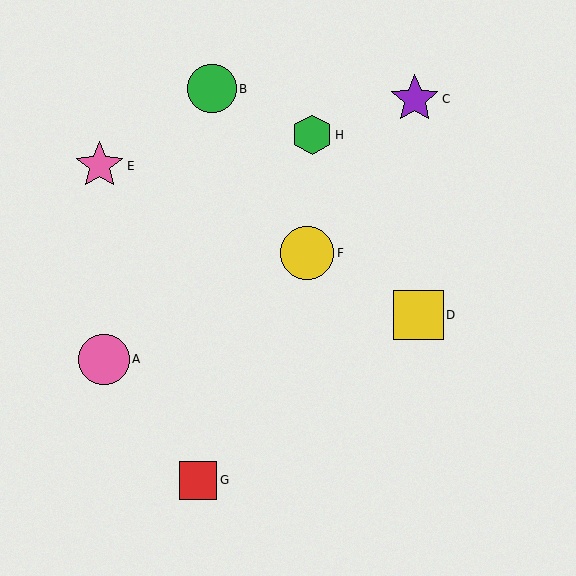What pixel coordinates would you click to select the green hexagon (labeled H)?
Click at (312, 135) to select the green hexagon H.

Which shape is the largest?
The yellow circle (labeled F) is the largest.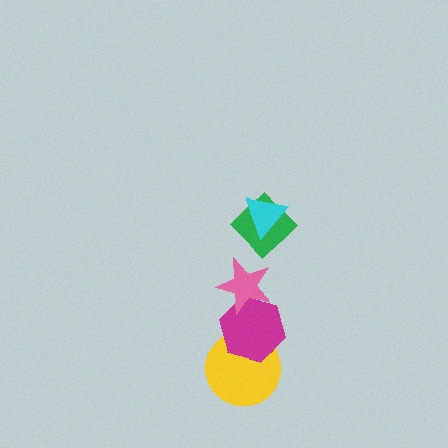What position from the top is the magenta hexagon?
The magenta hexagon is 4th from the top.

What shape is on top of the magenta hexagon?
The pink star is on top of the magenta hexagon.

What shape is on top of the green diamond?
The cyan triangle is on top of the green diamond.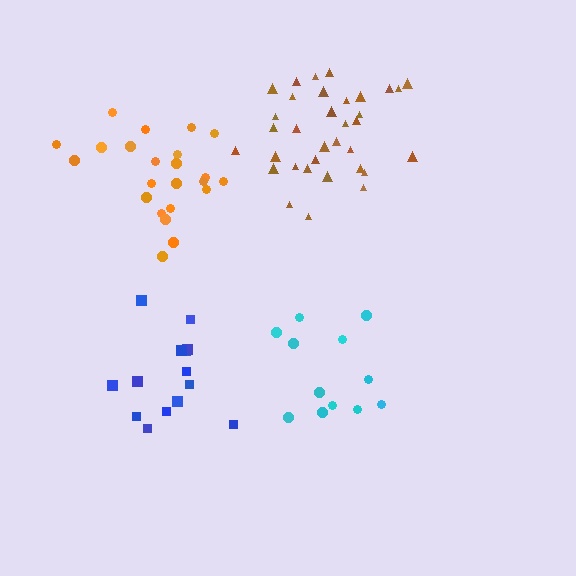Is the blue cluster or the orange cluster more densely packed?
Blue.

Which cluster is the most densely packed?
Blue.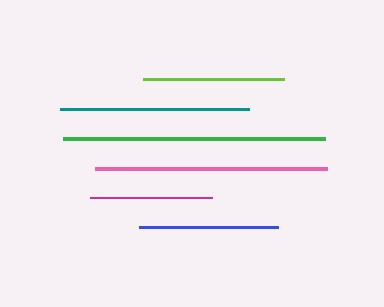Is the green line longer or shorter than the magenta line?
The green line is longer than the magenta line.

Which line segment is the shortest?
The magenta line is the shortest at approximately 123 pixels.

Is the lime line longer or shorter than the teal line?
The teal line is longer than the lime line.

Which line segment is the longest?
The green line is the longest at approximately 262 pixels.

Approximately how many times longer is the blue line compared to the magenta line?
The blue line is approximately 1.1 times the length of the magenta line.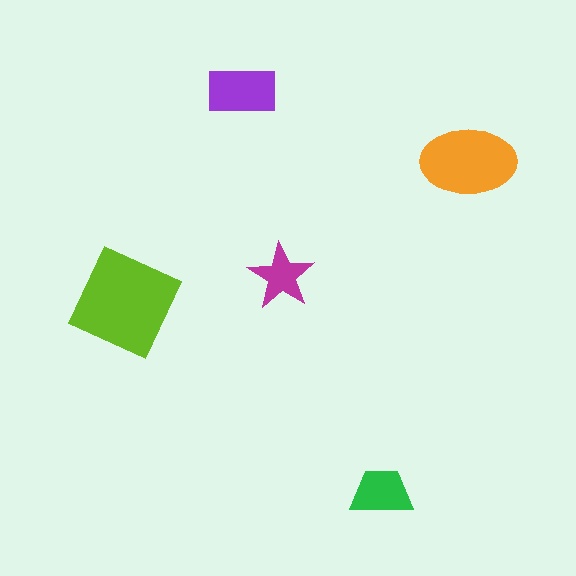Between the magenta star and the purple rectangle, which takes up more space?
The purple rectangle.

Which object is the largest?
The lime square.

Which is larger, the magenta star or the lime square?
The lime square.